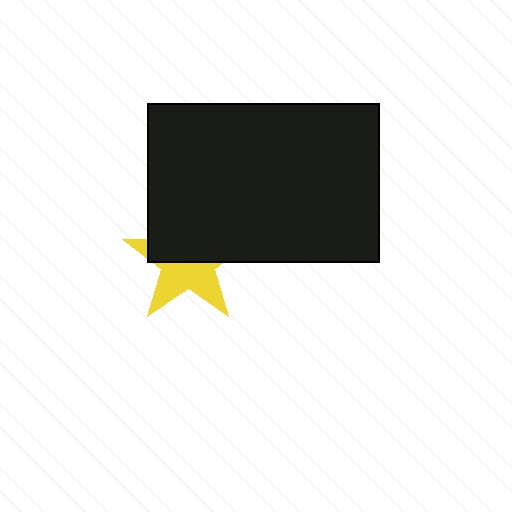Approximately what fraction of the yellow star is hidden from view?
Roughly 53% of the yellow star is hidden behind the black rectangle.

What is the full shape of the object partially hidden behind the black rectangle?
The partially hidden object is a yellow star.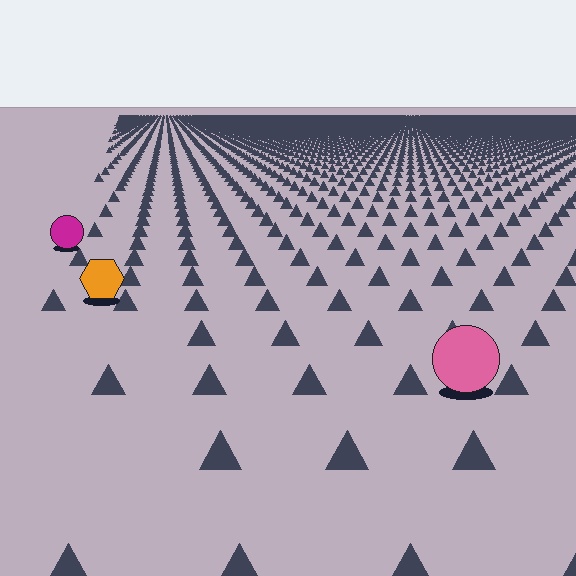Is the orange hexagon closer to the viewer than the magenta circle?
Yes. The orange hexagon is closer — you can tell from the texture gradient: the ground texture is coarser near it.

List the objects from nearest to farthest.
From nearest to farthest: the pink circle, the orange hexagon, the magenta circle.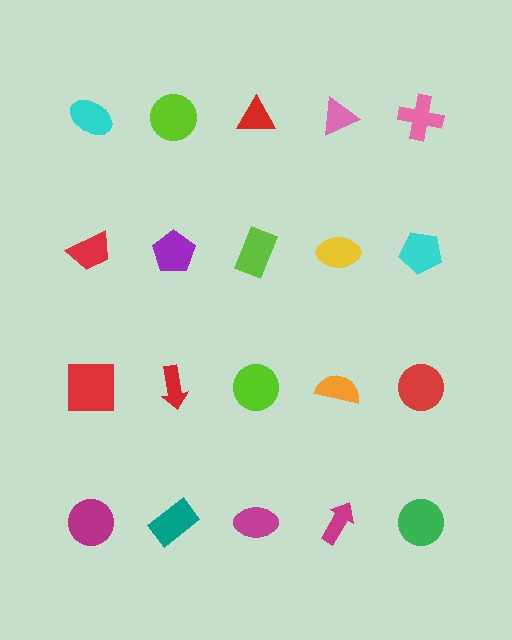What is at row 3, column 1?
A red square.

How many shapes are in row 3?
5 shapes.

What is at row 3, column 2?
A red arrow.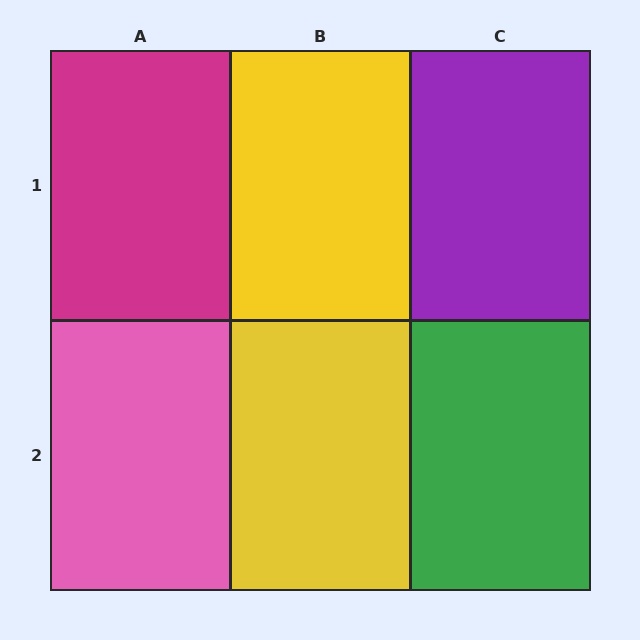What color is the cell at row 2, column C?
Green.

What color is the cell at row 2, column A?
Pink.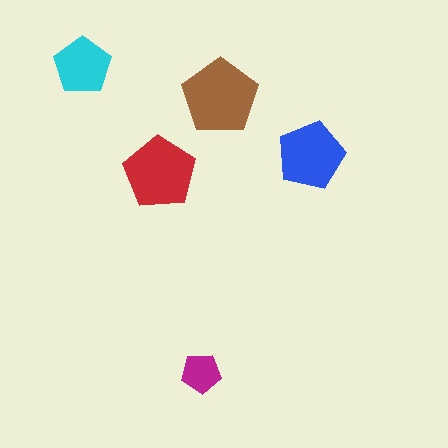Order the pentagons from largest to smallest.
the brown one, the red one, the blue one, the cyan one, the magenta one.